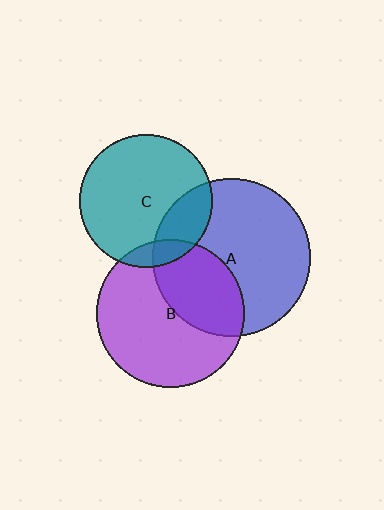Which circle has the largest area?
Circle A (blue).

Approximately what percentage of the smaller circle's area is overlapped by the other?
Approximately 20%.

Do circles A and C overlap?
Yes.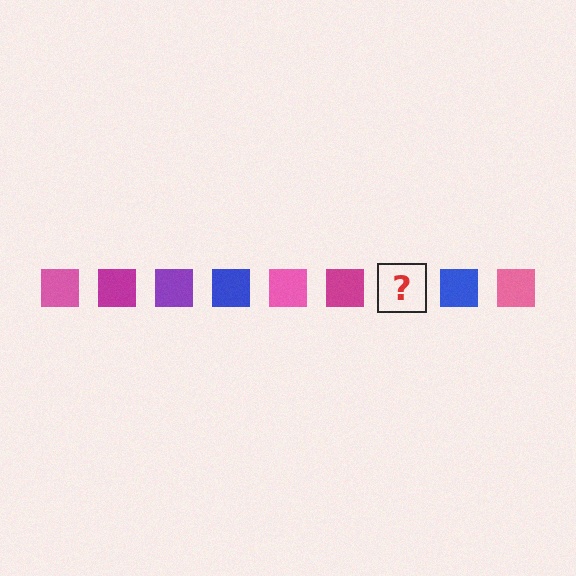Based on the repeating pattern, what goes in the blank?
The blank should be a purple square.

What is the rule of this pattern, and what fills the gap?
The rule is that the pattern cycles through pink, magenta, purple, blue squares. The gap should be filled with a purple square.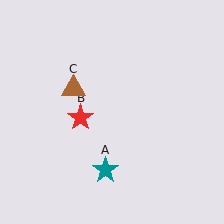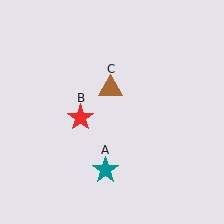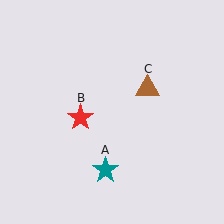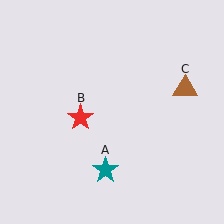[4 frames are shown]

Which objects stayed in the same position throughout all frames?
Teal star (object A) and red star (object B) remained stationary.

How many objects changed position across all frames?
1 object changed position: brown triangle (object C).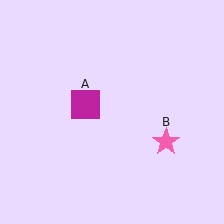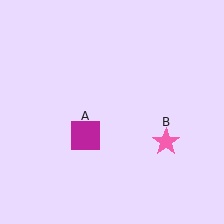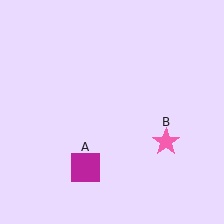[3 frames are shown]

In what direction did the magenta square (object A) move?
The magenta square (object A) moved down.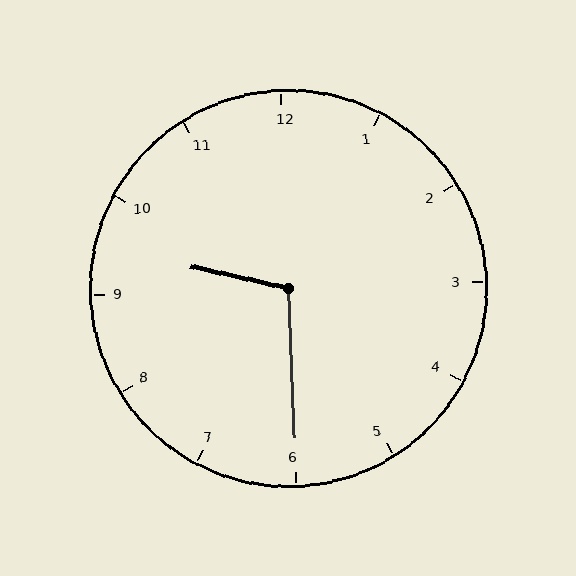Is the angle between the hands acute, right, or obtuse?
It is obtuse.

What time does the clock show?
9:30.